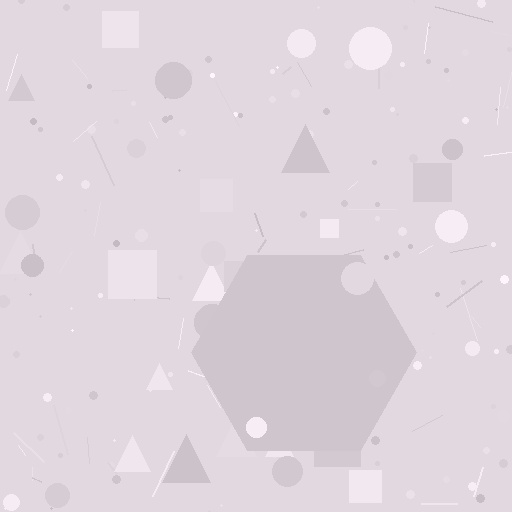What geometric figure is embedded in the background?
A hexagon is embedded in the background.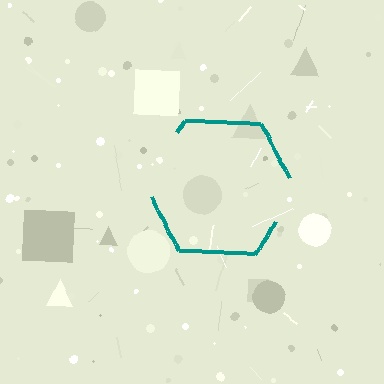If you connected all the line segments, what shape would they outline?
They would outline a hexagon.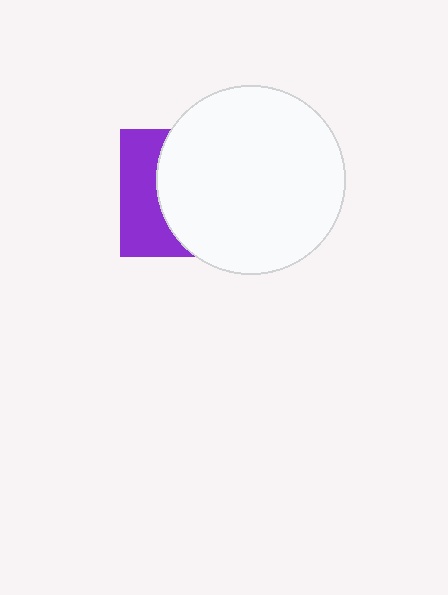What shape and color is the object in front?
The object in front is a white circle.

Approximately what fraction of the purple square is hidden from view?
Roughly 64% of the purple square is hidden behind the white circle.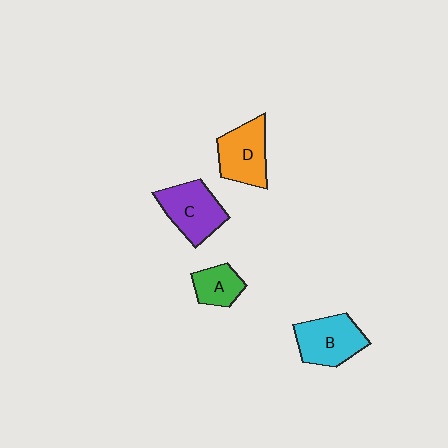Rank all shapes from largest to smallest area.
From largest to smallest: C (purple), B (cyan), D (orange), A (green).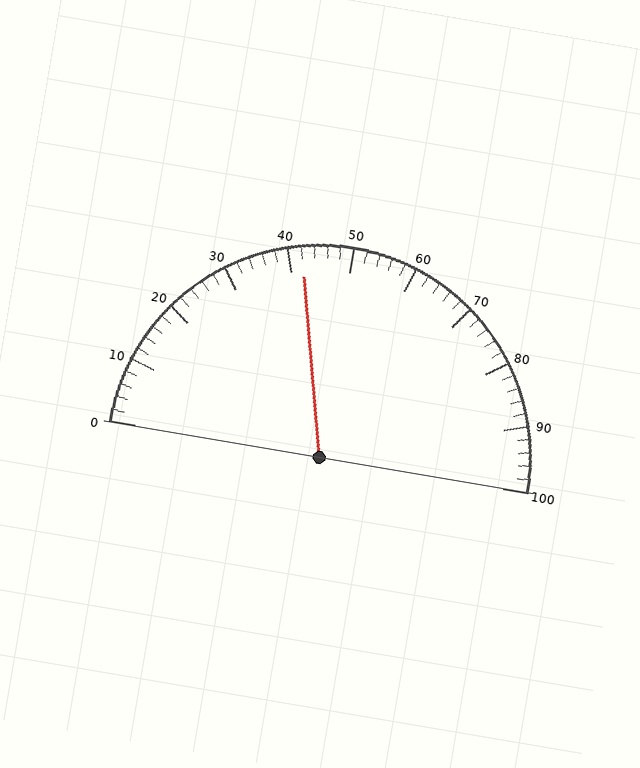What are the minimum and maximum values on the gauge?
The gauge ranges from 0 to 100.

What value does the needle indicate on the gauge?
The needle indicates approximately 42.